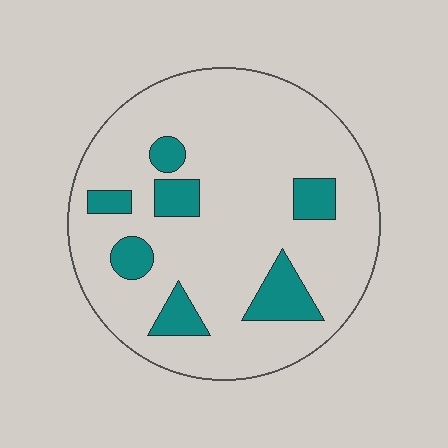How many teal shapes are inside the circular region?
7.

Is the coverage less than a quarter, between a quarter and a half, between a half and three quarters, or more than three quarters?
Less than a quarter.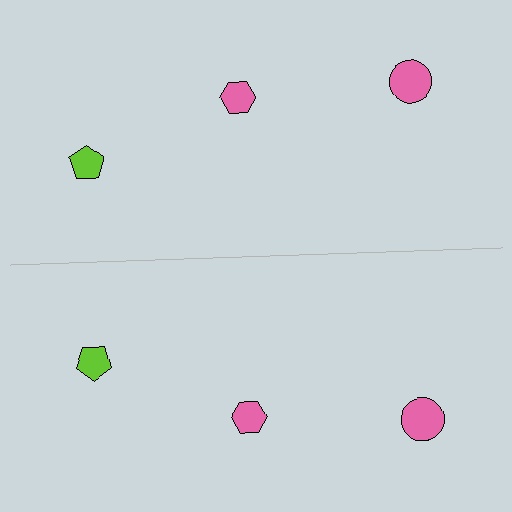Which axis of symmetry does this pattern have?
The pattern has a horizontal axis of symmetry running through the center of the image.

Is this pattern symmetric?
Yes, this pattern has bilateral (reflection) symmetry.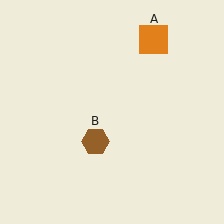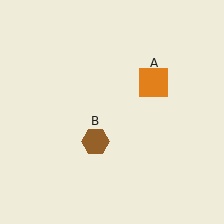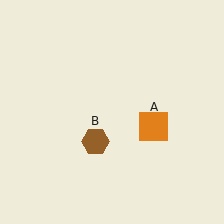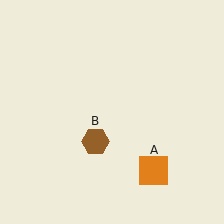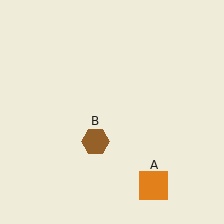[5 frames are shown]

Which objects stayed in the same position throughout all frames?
Brown hexagon (object B) remained stationary.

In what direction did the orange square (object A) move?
The orange square (object A) moved down.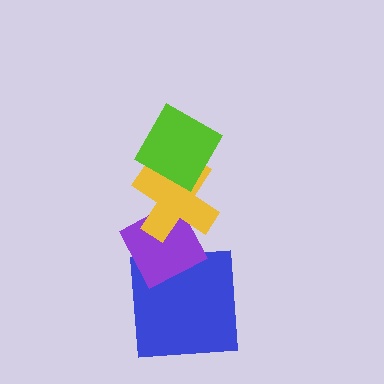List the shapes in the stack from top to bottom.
From top to bottom: the lime diamond, the yellow cross, the purple diamond, the blue square.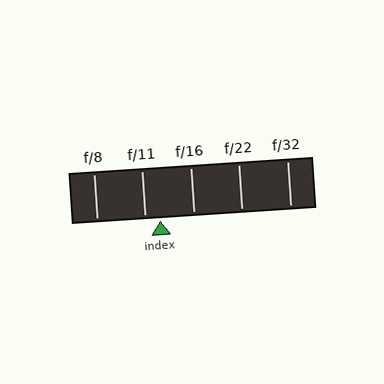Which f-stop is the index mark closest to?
The index mark is closest to f/11.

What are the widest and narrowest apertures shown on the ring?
The widest aperture shown is f/8 and the narrowest is f/32.